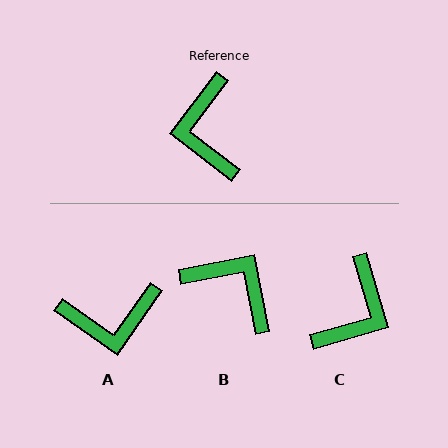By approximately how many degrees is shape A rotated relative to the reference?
Approximately 93 degrees counter-clockwise.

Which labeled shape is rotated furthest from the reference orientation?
C, about 144 degrees away.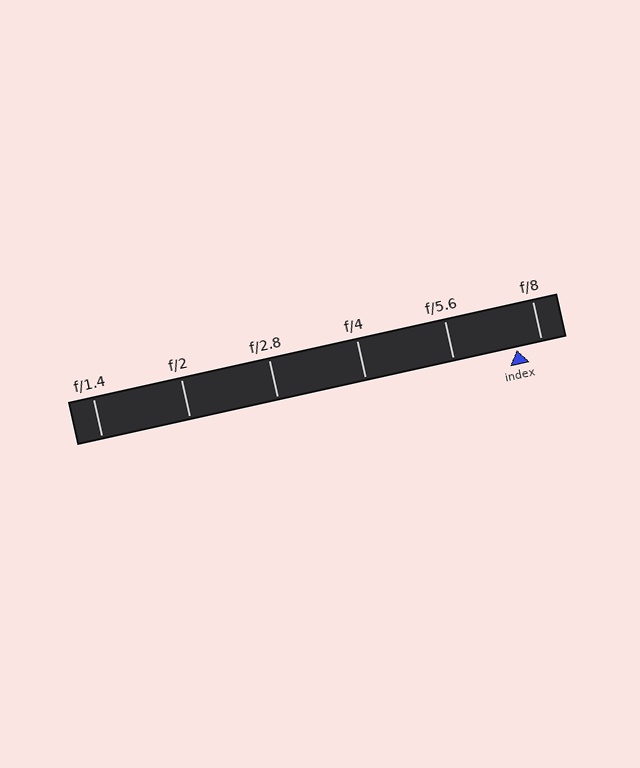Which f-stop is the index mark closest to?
The index mark is closest to f/8.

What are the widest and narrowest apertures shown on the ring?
The widest aperture shown is f/1.4 and the narrowest is f/8.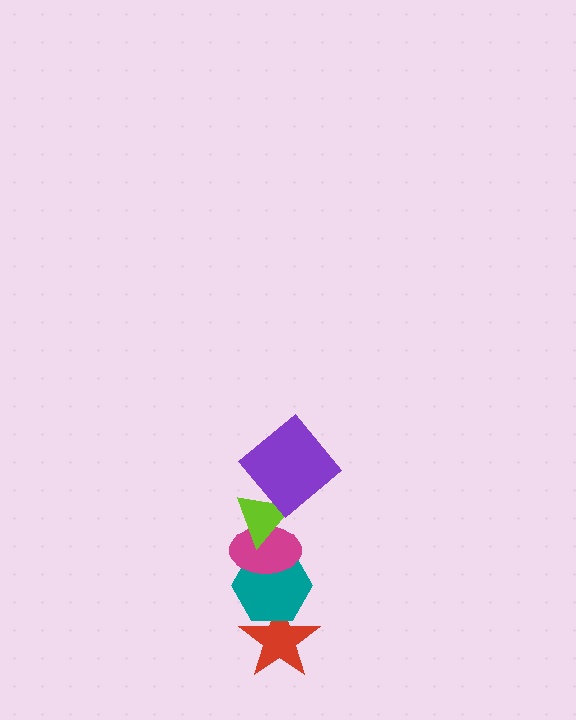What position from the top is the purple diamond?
The purple diamond is 1st from the top.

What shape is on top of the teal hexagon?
The magenta ellipse is on top of the teal hexagon.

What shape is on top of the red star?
The teal hexagon is on top of the red star.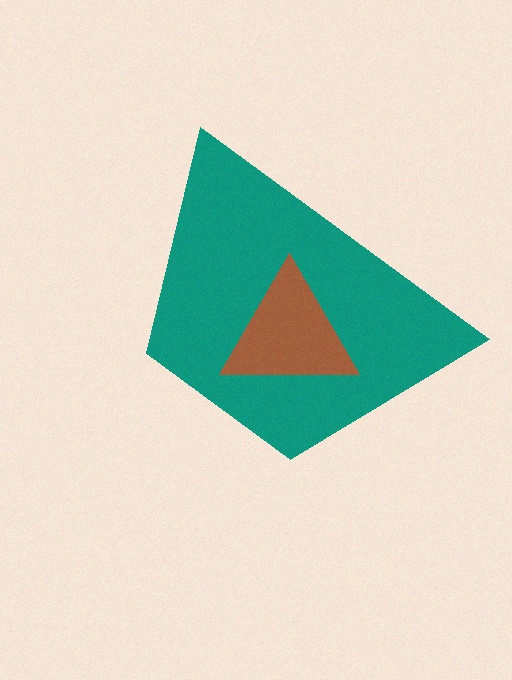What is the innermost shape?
The brown triangle.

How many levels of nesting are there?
2.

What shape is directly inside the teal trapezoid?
The brown triangle.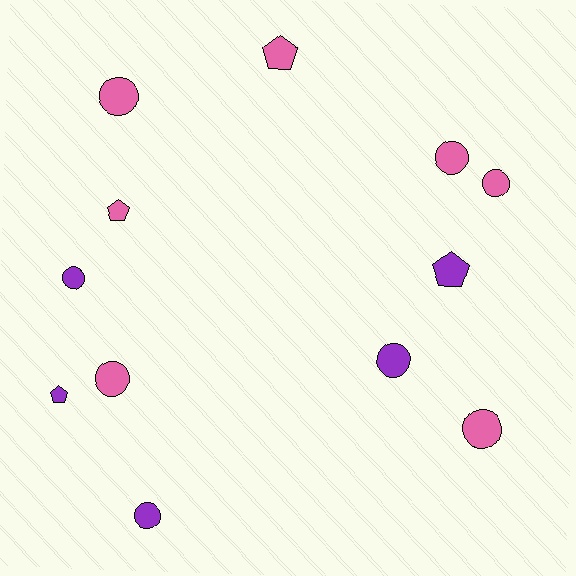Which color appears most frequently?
Pink, with 7 objects.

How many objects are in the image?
There are 12 objects.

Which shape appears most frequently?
Circle, with 8 objects.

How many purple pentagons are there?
There are 2 purple pentagons.